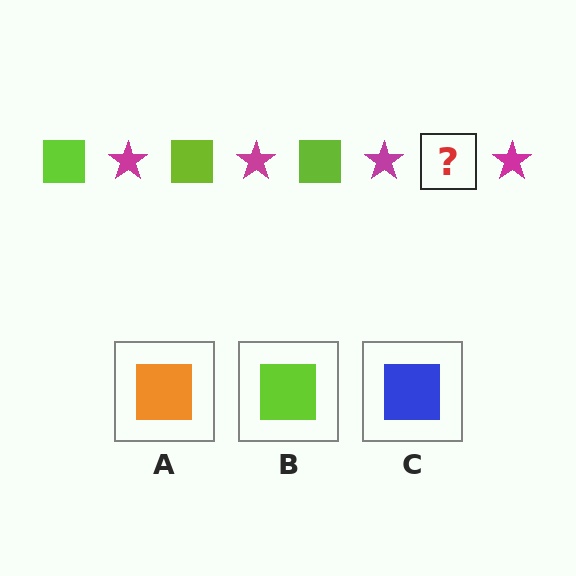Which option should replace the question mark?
Option B.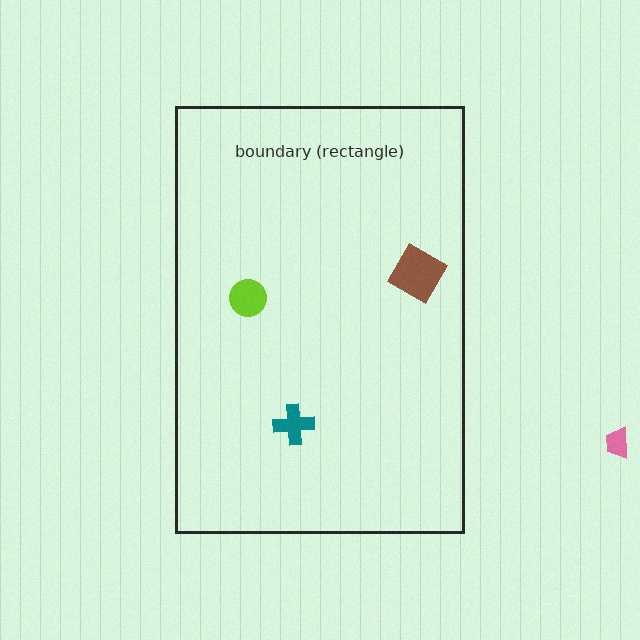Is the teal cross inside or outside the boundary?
Inside.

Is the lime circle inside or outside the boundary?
Inside.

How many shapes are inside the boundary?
3 inside, 1 outside.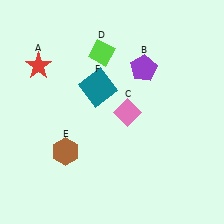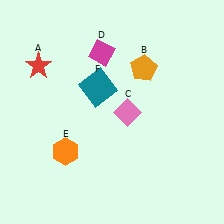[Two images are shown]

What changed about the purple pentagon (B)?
In Image 1, B is purple. In Image 2, it changed to orange.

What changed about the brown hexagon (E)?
In Image 1, E is brown. In Image 2, it changed to orange.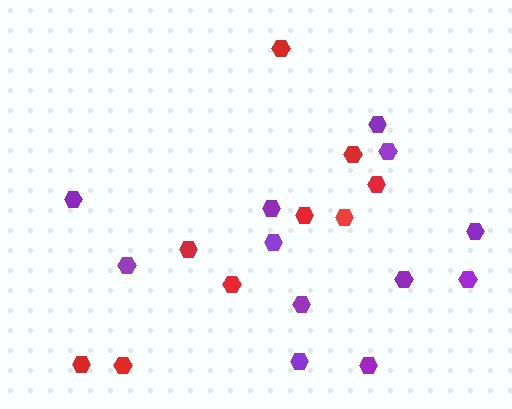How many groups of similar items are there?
There are 2 groups: one group of purple hexagons (12) and one group of red hexagons (9).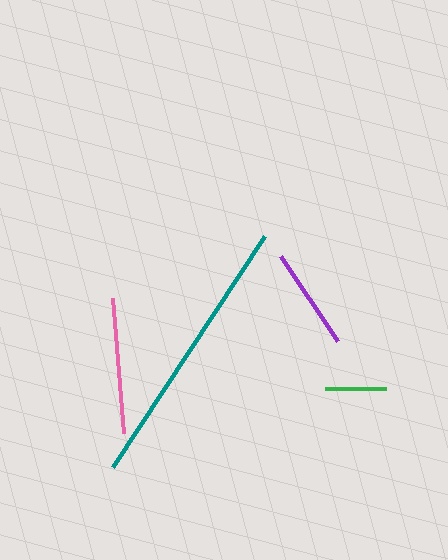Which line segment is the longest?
The teal line is the longest at approximately 276 pixels.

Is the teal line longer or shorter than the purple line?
The teal line is longer than the purple line.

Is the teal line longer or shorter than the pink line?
The teal line is longer than the pink line.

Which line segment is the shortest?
The green line is the shortest at approximately 61 pixels.